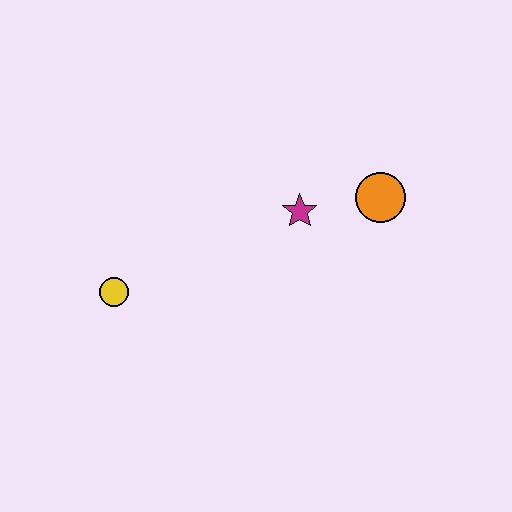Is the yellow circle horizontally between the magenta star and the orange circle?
No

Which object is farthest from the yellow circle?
The orange circle is farthest from the yellow circle.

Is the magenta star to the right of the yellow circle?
Yes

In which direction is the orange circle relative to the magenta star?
The orange circle is to the right of the magenta star.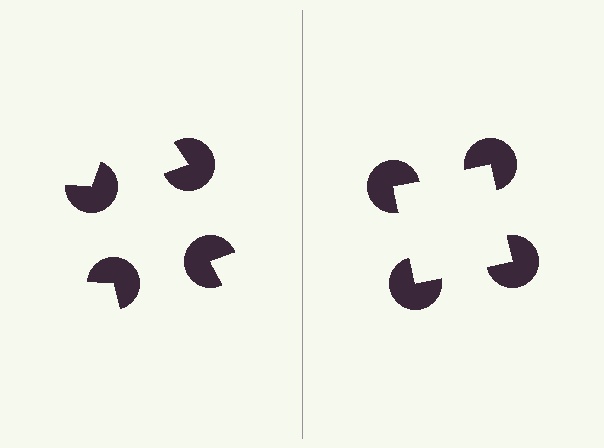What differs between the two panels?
The pac-man discs are positioned identically on both sides; only the wedge orientations differ. On the right they align to a square; on the left they are misaligned.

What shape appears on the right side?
An illusory square.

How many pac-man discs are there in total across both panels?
8 — 4 on each side.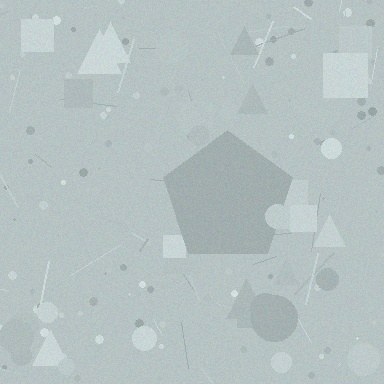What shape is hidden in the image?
A pentagon is hidden in the image.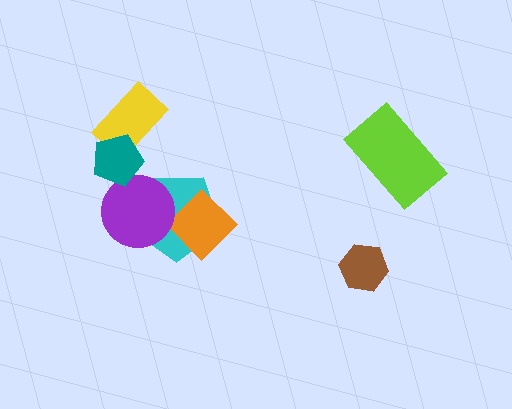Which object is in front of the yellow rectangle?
The teal pentagon is in front of the yellow rectangle.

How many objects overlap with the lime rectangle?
0 objects overlap with the lime rectangle.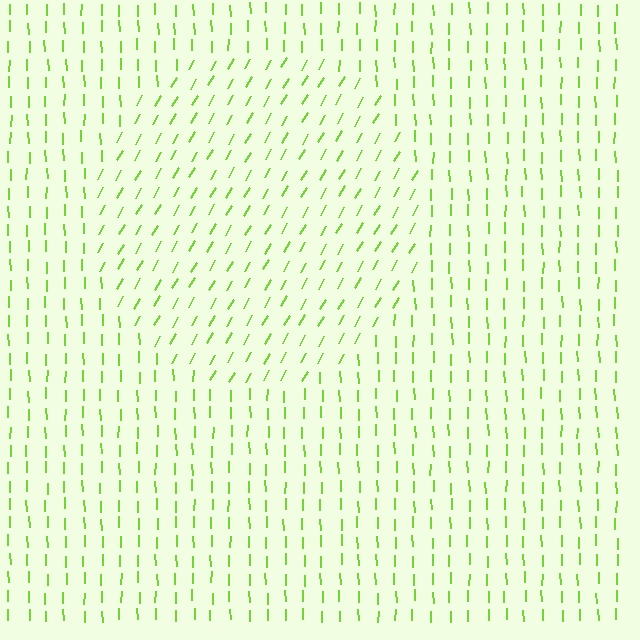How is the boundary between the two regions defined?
The boundary is defined purely by a change in line orientation (approximately 31 degrees difference). All lines are the same color and thickness.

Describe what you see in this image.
The image is filled with small lime line segments. A circle region in the image has lines oriented differently from the surrounding lines, creating a visible texture boundary.